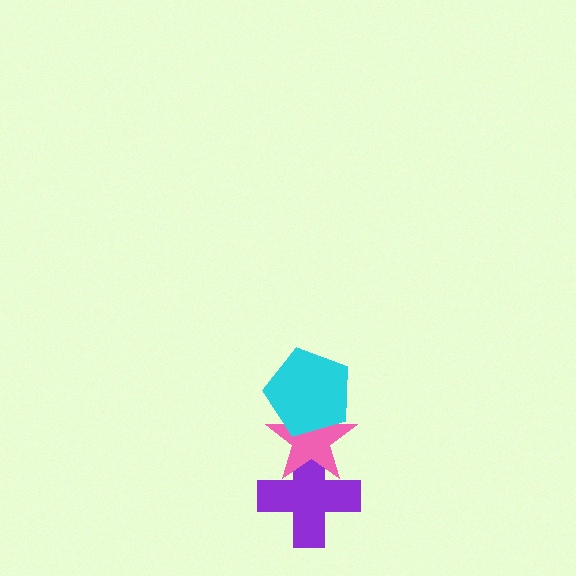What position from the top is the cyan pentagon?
The cyan pentagon is 1st from the top.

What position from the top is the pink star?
The pink star is 2nd from the top.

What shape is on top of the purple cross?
The pink star is on top of the purple cross.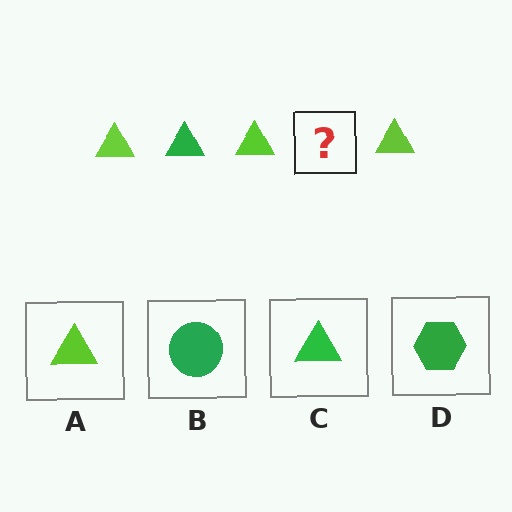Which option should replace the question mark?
Option C.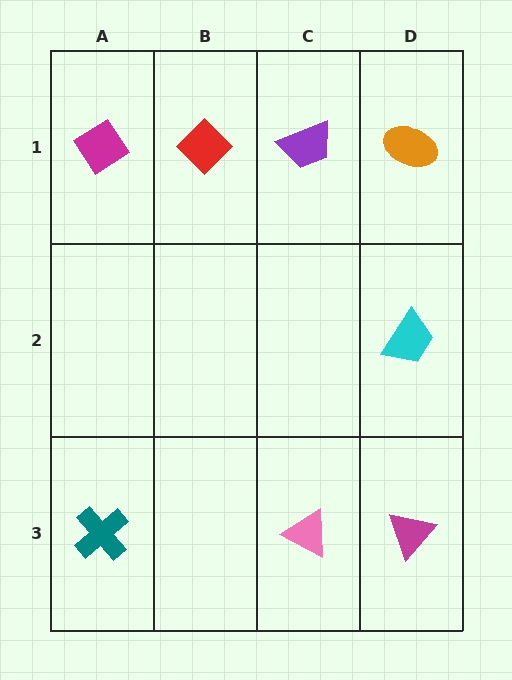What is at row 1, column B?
A red diamond.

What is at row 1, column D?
An orange ellipse.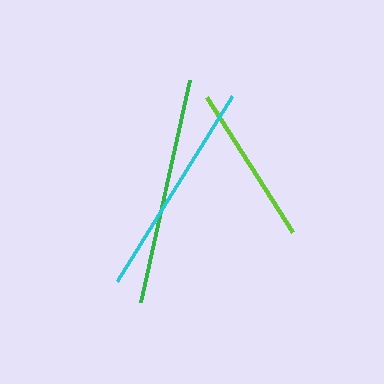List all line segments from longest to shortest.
From longest to shortest: green, cyan, lime.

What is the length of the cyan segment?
The cyan segment is approximately 218 pixels long.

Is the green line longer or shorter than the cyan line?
The green line is longer than the cyan line.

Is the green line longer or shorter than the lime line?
The green line is longer than the lime line.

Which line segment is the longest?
The green line is the longest at approximately 227 pixels.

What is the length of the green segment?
The green segment is approximately 227 pixels long.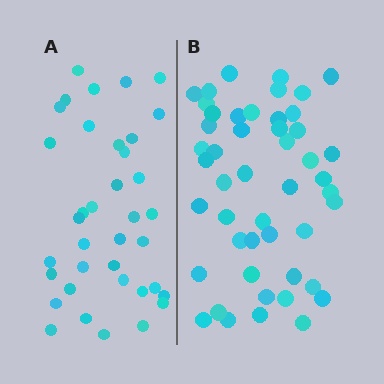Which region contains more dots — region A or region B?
Region B (the right region) has more dots.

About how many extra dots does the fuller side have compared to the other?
Region B has roughly 12 or so more dots than region A.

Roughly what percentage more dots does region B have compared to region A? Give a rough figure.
About 30% more.